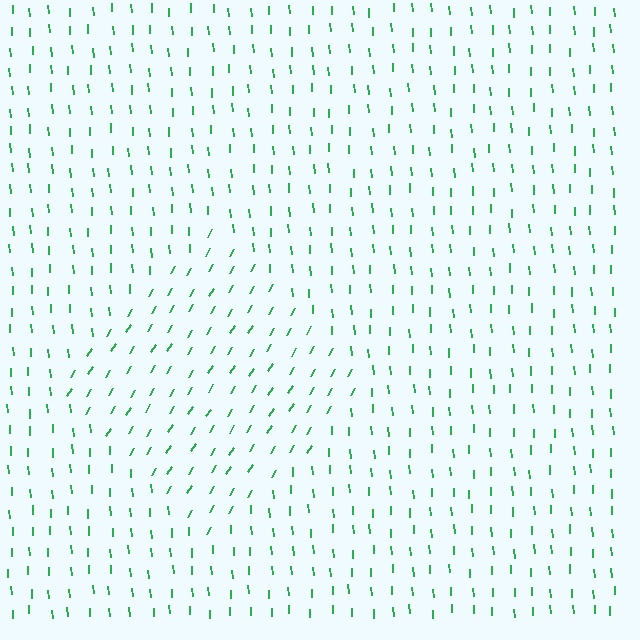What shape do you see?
I see a diamond.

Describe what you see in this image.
The image is filled with small green line segments. A diamond region in the image has lines oriented differently from the surrounding lines, creating a visible texture boundary.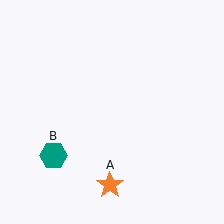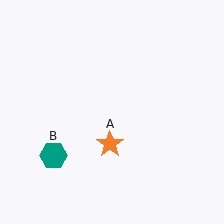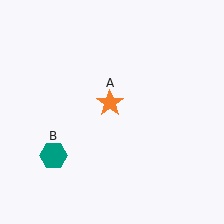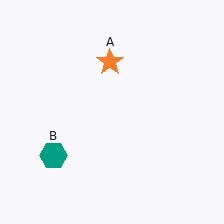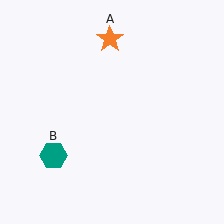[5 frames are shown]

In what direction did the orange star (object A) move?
The orange star (object A) moved up.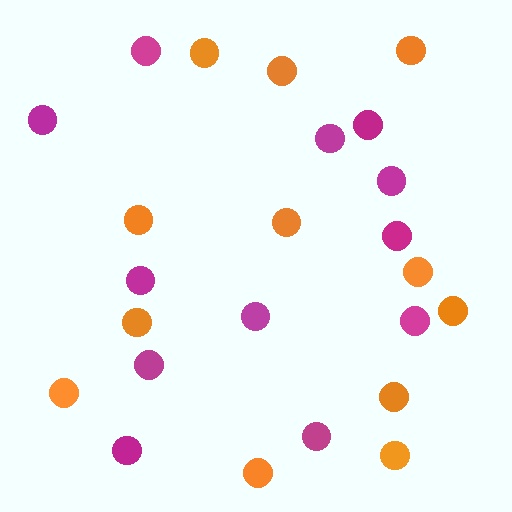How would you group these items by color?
There are 2 groups: one group of orange circles (12) and one group of magenta circles (12).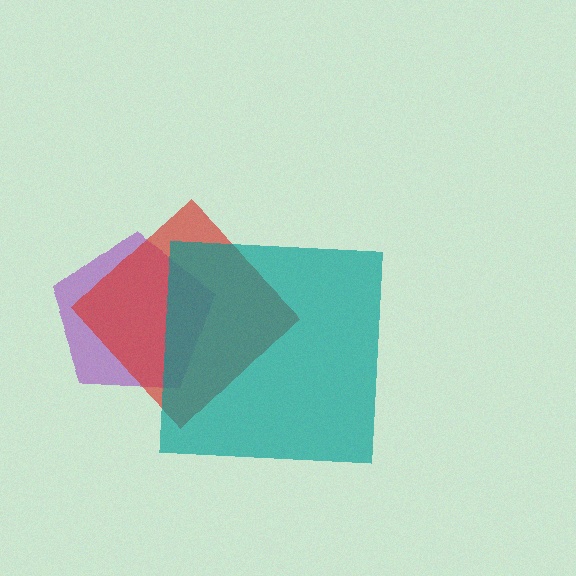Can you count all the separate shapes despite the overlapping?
Yes, there are 3 separate shapes.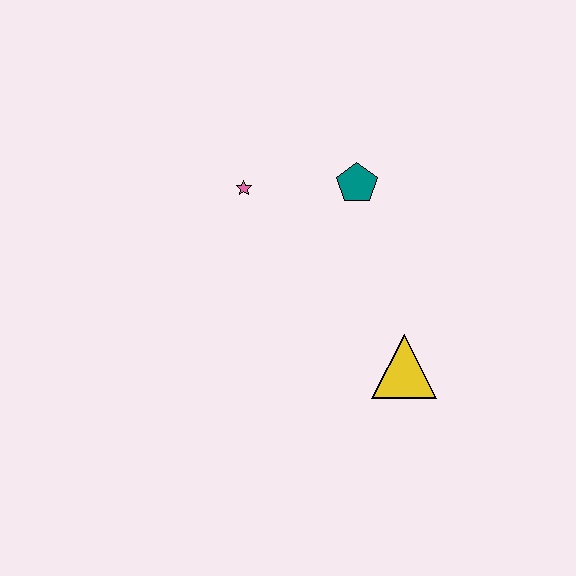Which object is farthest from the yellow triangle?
The pink star is farthest from the yellow triangle.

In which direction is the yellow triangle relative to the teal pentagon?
The yellow triangle is below the teal pentagon.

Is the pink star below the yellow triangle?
No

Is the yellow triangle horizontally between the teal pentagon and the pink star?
No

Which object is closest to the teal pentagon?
The pink star is closest to the teal pentagon.